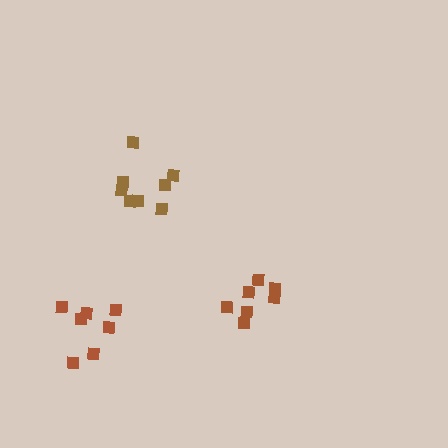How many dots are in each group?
Group 1: 8 dots, Group 2: 7 dots, Group 3: 7 dots (22 total).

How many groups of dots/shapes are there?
There are 3 groups.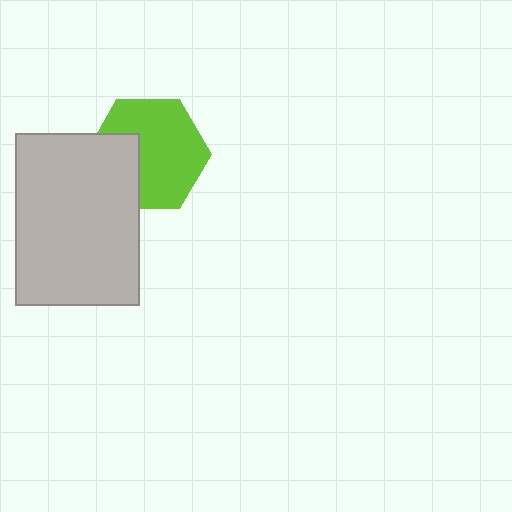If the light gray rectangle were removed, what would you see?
You would see the complete lime hexagon.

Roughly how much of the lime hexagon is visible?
Most of it is visible (roughly 70%).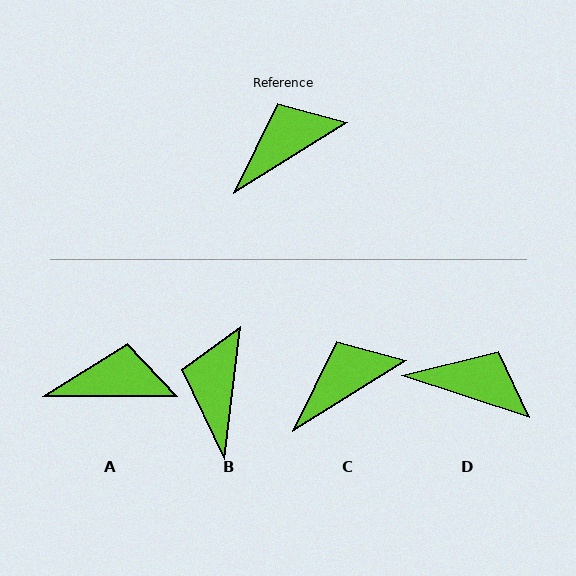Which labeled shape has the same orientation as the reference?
C.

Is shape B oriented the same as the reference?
No, it is off by about 51 degrees.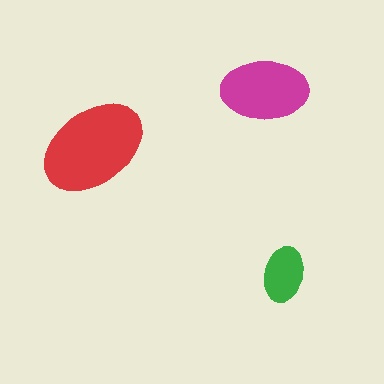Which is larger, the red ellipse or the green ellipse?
The red one.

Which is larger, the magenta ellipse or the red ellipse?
The red one.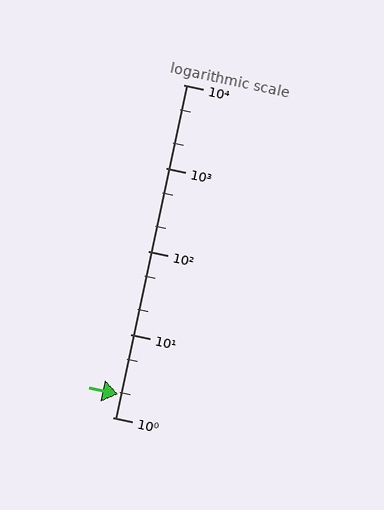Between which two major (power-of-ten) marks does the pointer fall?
The pointer is between 1 and 10.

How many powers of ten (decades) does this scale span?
The scale spans 4 decades, from 1 to 10000.